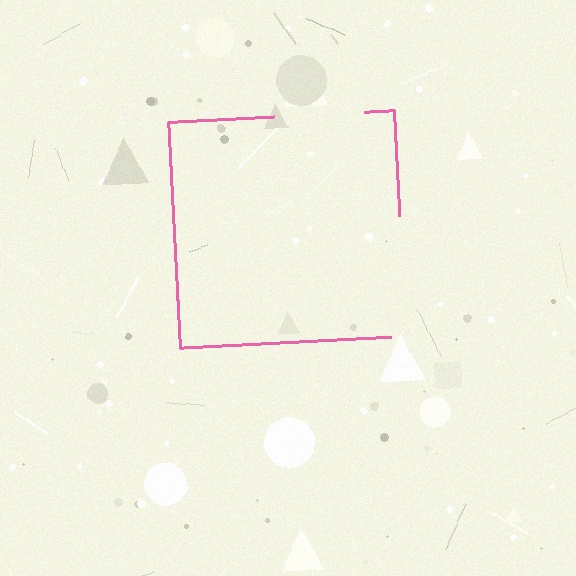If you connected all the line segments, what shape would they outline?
They would outline a square.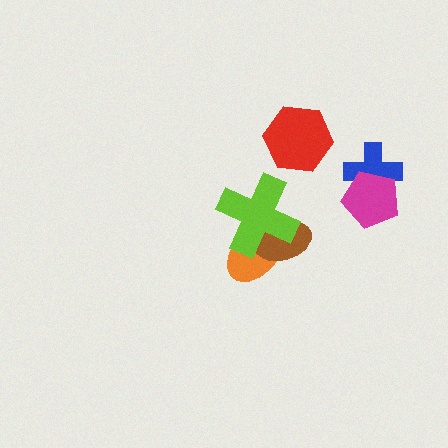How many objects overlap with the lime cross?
2 objects overlap with the lime cross.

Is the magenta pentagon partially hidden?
No, no other shape covers it.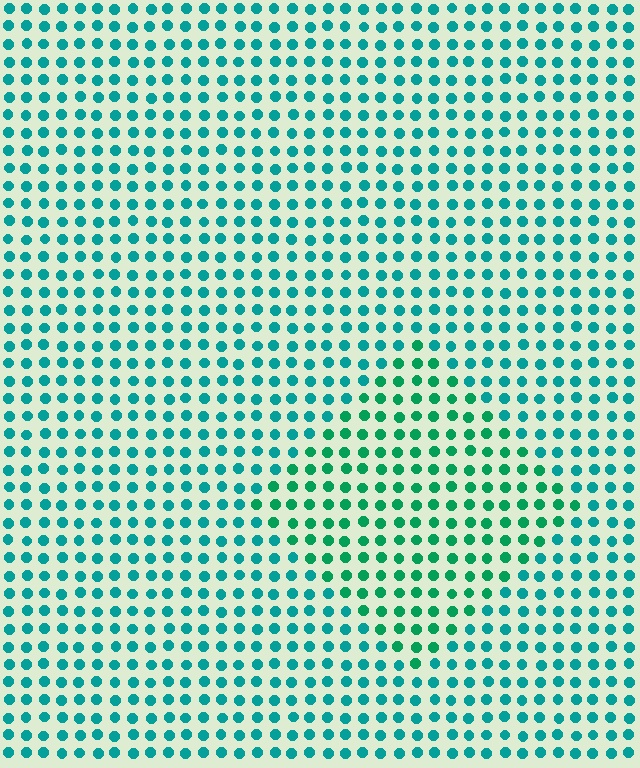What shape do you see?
I see a diamond.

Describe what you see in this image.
The image is filled with small teal elements in a uniform arrangement. A diamond-shaped region is visible where the elements are tinted to a slightly different hue, forming a subtle color boundary.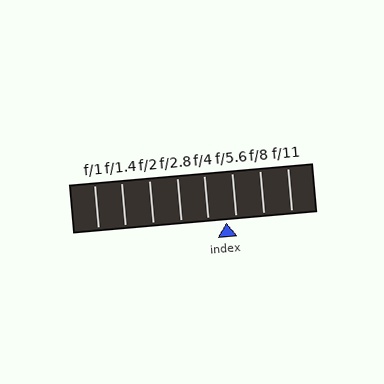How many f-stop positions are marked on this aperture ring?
There are 8 f-stop positions marked.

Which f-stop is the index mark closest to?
The index mark is closest to f/5.6.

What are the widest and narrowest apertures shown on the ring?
The widest aperture shown is f/1 and the narrowest is f/11.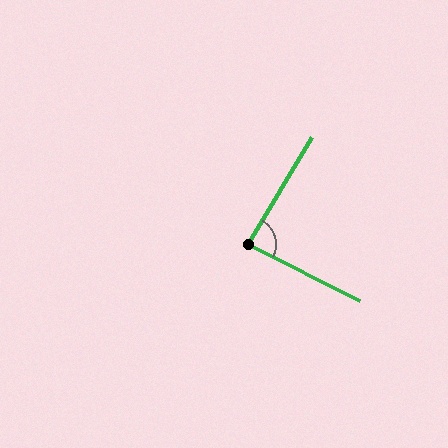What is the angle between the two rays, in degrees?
Approximately 86 degrees.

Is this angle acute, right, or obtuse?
It is approximately a right angle.